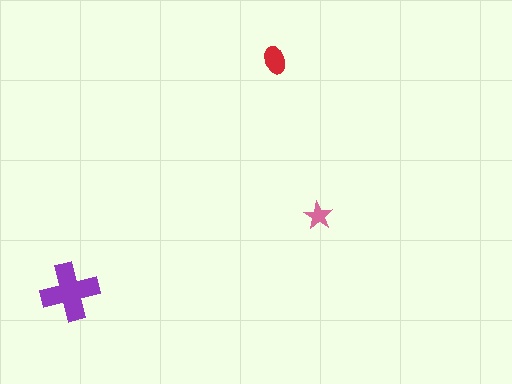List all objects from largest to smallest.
The purple cross, the red ellipse, the pink star.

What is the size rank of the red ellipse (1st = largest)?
2nd.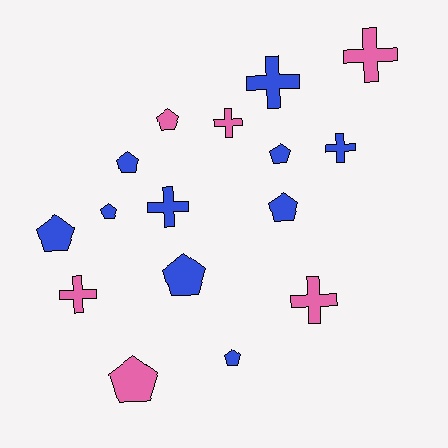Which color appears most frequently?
Blue, with 10 objects.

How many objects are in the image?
There are 16 objects.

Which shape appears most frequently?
Pentagon, with 9 objects.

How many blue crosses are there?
There are 3 blue crosses.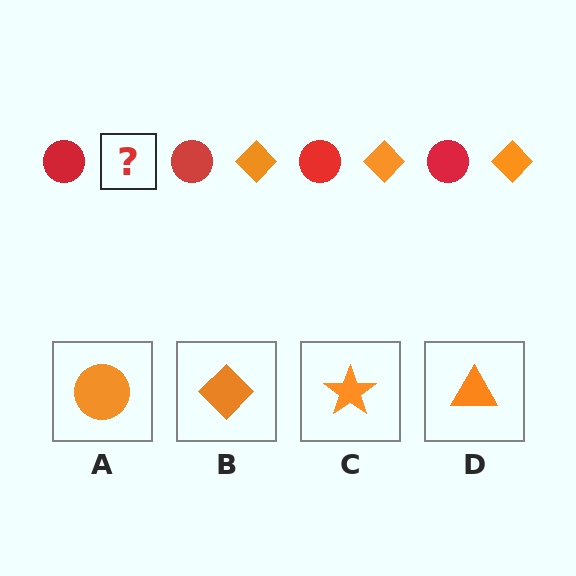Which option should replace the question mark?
Option B.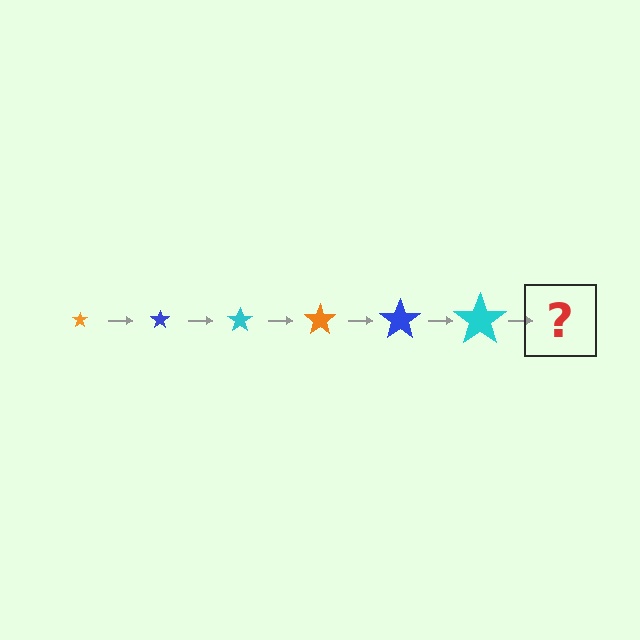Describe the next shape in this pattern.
It should be an orange star, larger than the previous one.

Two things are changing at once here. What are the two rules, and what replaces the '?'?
The two rules are that the star grows larger each step and the color cycles through orange, blue, and cyan. The '?' should be an orange star, larger than the previous one.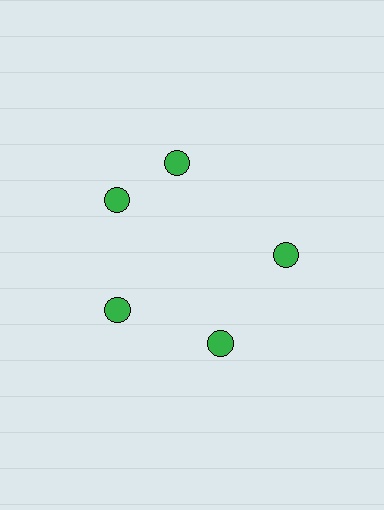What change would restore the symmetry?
The symmetry would be restored by rotating it back into even spacing with its neighbors so that all 5 circles sit at equal angles and equal distance from the center.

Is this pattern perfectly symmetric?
No. The 5 green circles are arranged in a ring, but one element near the 1 o'clock position is rotated out of alignment along the ring, breaking the 5-fold rotational symmetry.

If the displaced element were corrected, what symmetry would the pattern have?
It would have 5-fold rotational symmetry — the pattern would map onto itself every 72 degrees.